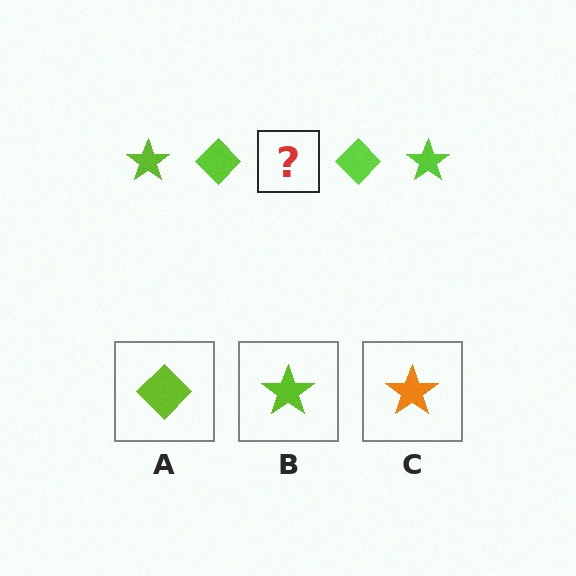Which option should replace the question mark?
Option B.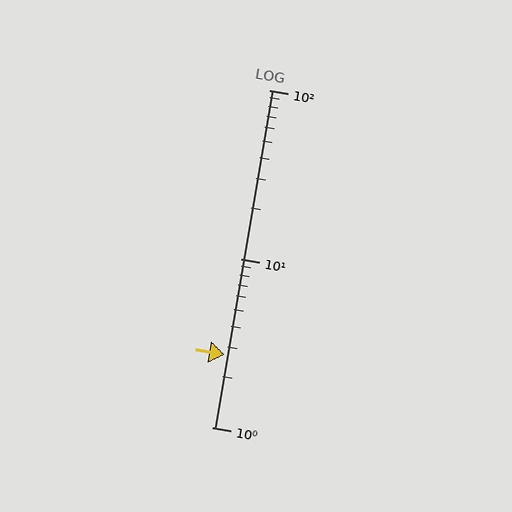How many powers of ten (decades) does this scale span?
The scale spans 2 decades, from 1 to 100.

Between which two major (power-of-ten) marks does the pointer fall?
The pointer is between 1 and 10.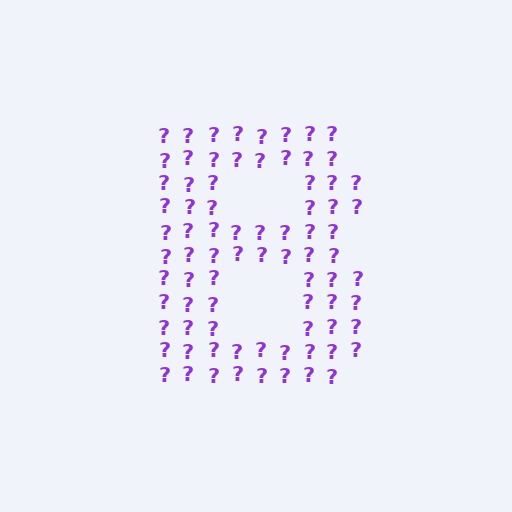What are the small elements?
The small elements are question marks.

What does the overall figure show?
The overall figure shows the letter B.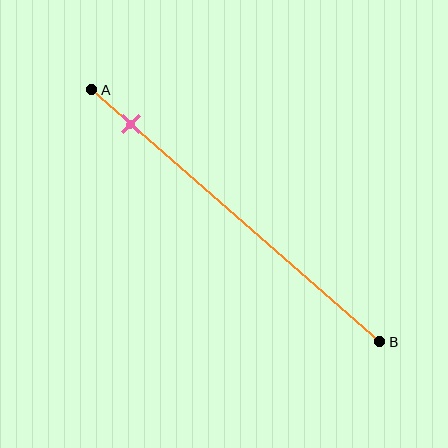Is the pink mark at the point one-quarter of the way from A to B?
No, the mark is at about 15% from A, not at the 25% one-quarter point.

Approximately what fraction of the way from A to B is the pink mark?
The pink mark is approximately 15% of the way from A to B.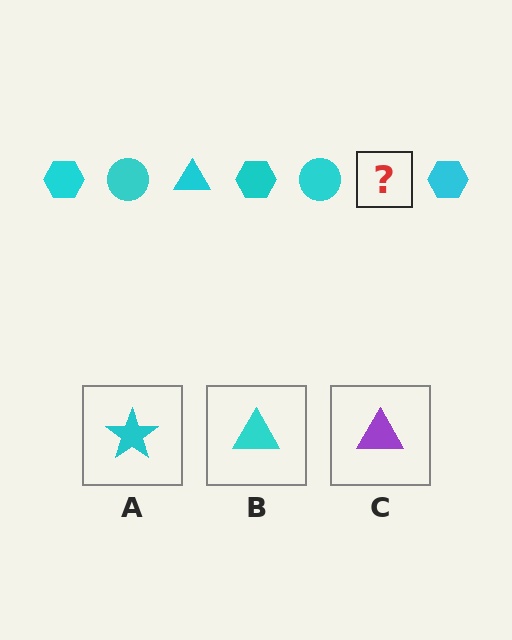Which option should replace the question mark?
Option B.